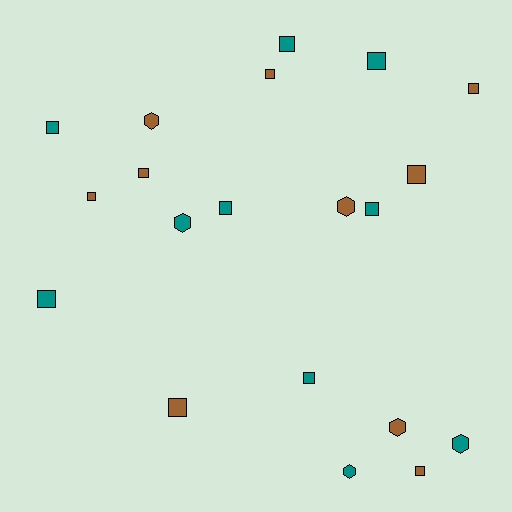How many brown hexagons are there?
There are 3 brown hexagons.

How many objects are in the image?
There are 20 objects.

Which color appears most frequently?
Teal, with 10 objects.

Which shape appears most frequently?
Square, with 14 objects.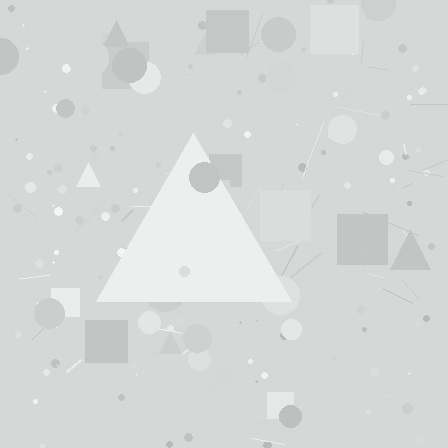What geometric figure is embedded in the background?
A triangle is embedded in the background.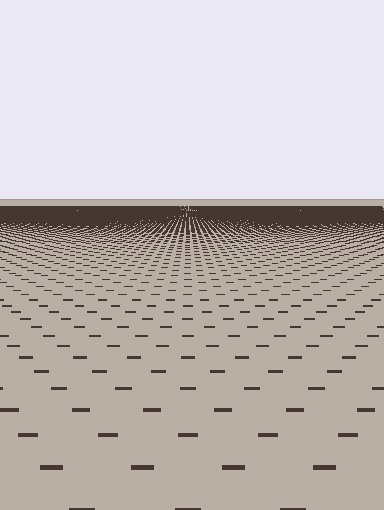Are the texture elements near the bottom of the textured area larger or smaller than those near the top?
Larger. Near the bottom, elements are closer to the viewer and appear at a bigger on-screen size.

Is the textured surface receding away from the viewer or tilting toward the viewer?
The surface is receding away from the viewer. Texture elements get smaller and denser toward the top.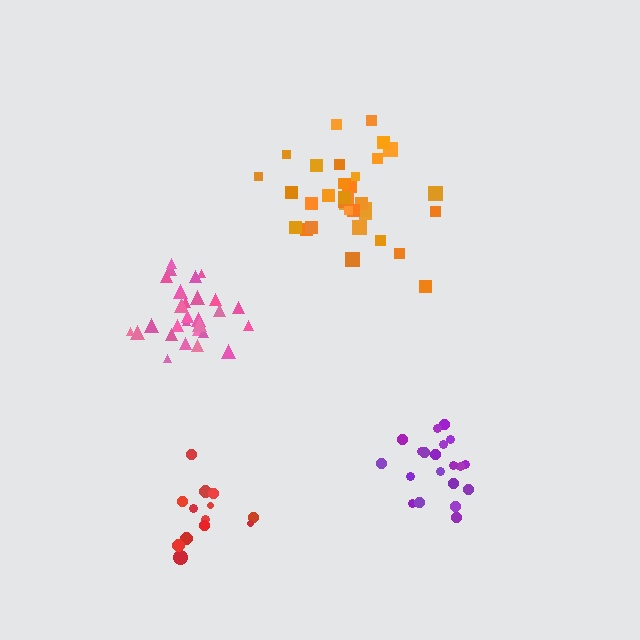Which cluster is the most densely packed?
Pink.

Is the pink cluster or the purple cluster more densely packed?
Pink.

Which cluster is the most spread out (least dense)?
Red.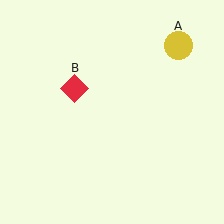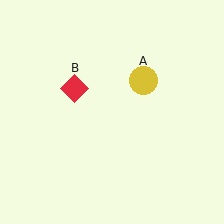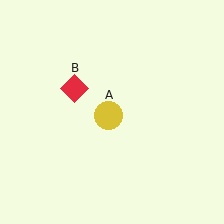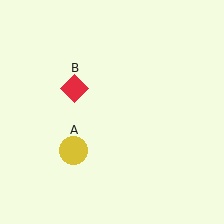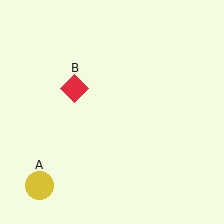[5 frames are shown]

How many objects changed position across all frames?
1 object changed position: yellow circle (object A).